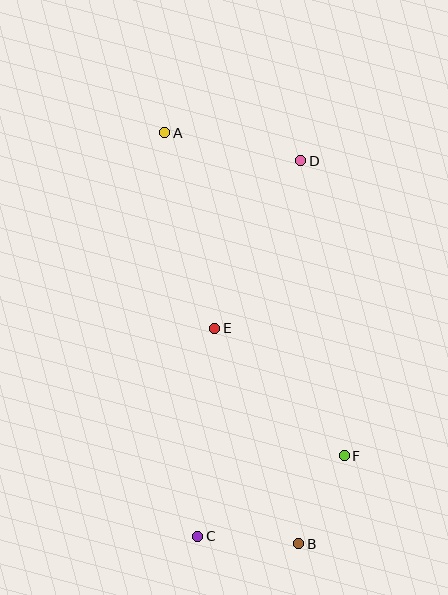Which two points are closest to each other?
Points B and F are closest to each other.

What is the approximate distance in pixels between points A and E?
The distance between A and E is approximately 202 pixels.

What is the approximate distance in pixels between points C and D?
The distance between C and D is approximately 390 pixels.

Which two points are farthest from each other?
Points A and B are farthest from each other.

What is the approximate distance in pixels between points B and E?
The distance between B and E is approximately 231 pixels.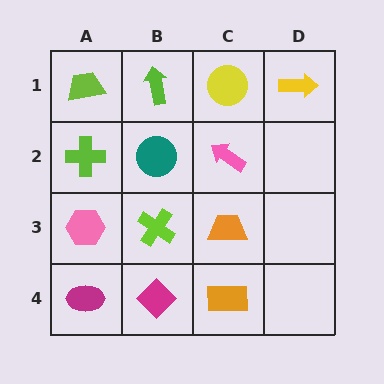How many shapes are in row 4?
3 shapes.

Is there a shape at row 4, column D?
No, that cell is empty.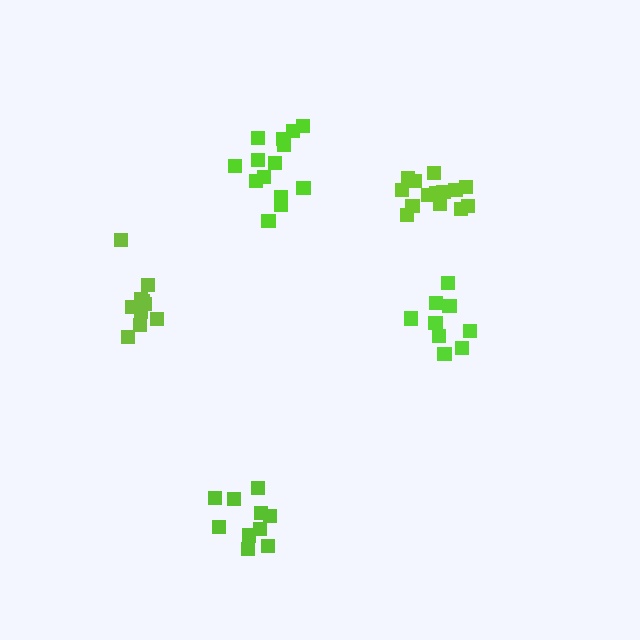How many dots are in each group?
Group 1: 14 dots, Group 2: 10 dots, Group 3: 14 dots, Group 4: 10 dots, Group 5: 9 dots (57 total).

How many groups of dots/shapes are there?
There are 5 groups.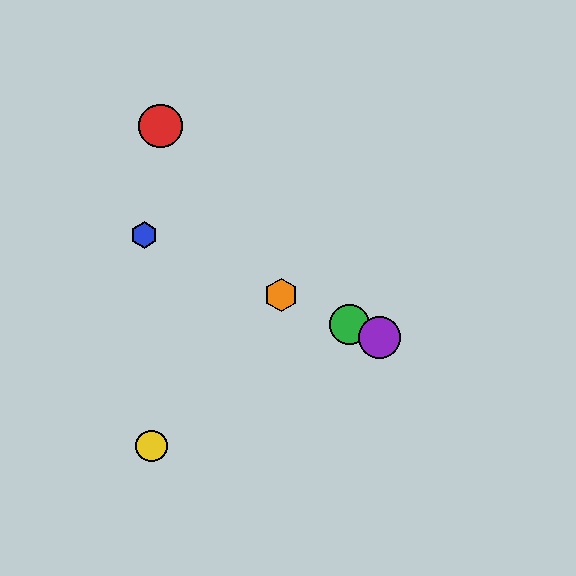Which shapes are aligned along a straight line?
The blue hexagon, the green circle, the purple circle, the orange hexagon are aligned along a straight line.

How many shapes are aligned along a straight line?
4 shapes (the blue hexagon, the green circle, the purple circle, the orange hexagon) are aligned along a straight line.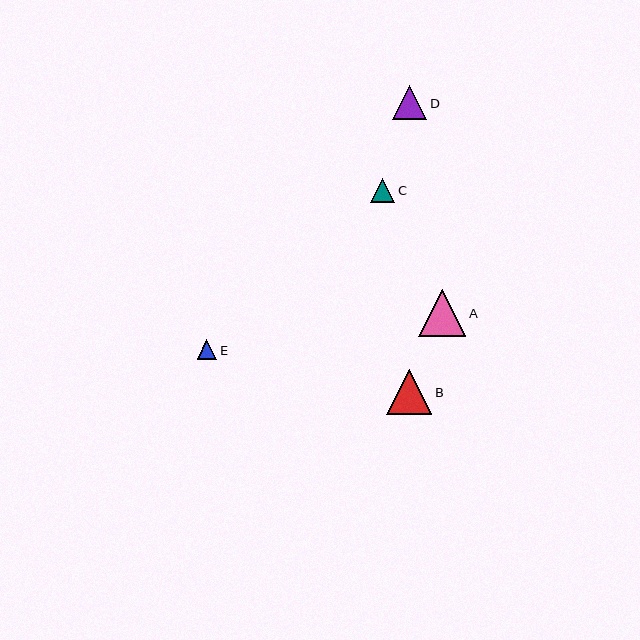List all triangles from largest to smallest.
From largest to smallest: A, B, D, C, E.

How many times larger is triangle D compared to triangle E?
Triangle D is approximately 1.8 times the size of triangle E.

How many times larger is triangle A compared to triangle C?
Triangle A is approximately 2.0 times the size of triangle C.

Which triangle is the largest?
Triangle A is the largest with a size of approximately 47 pixels.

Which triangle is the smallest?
Triangle E is the smallest with a size of approximately 20 pixels.